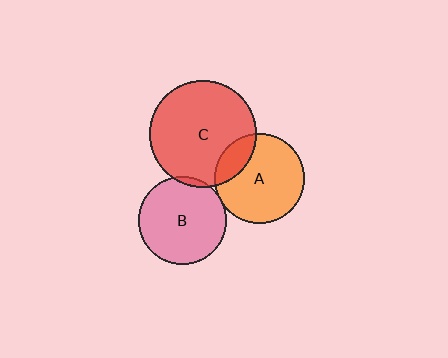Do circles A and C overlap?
Yes.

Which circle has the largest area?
Circle C (red).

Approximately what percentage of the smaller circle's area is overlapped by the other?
Approximately 20%.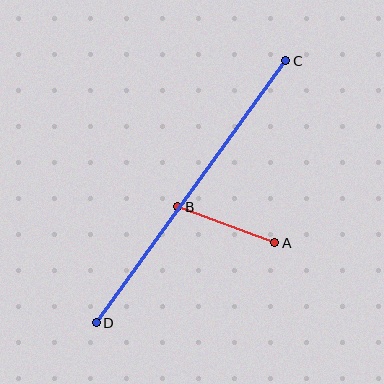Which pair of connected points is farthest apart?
Points C and D are farthest apart.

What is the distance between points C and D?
The distance is approximately 323 pixels.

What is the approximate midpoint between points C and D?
The midpoint is at approximately (191, 192) pixels.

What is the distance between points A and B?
The distance is approximately 103 pixels.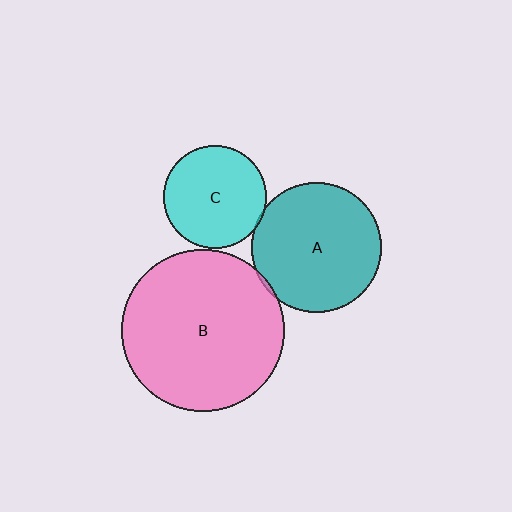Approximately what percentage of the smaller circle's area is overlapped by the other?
Approximately 5%.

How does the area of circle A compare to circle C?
Approximately 1.6 times.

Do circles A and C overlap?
Yes.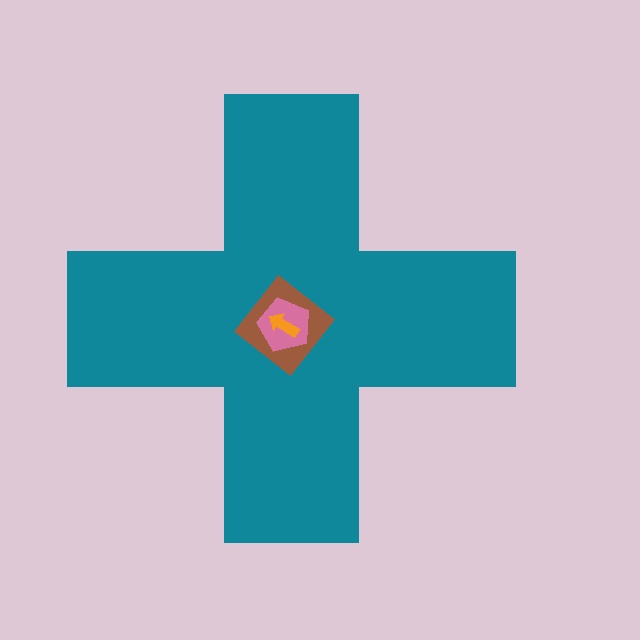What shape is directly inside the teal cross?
The brown diamond.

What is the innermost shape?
The orange arrow.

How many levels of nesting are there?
4.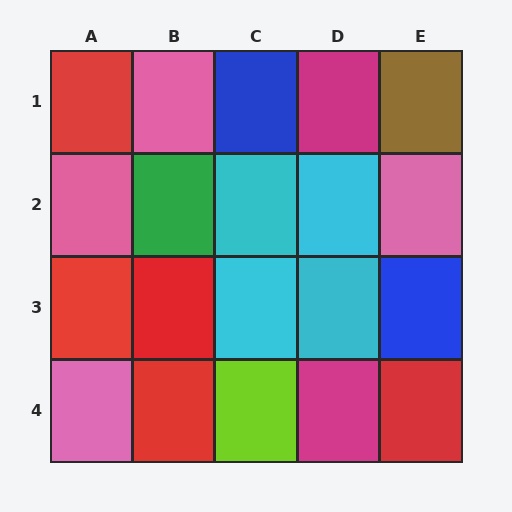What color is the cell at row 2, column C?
Cyan.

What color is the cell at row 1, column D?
Magenta.